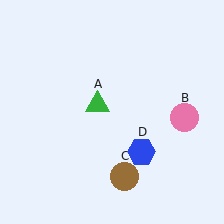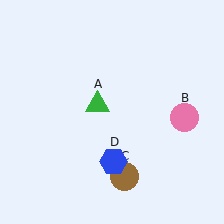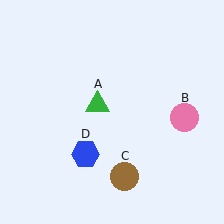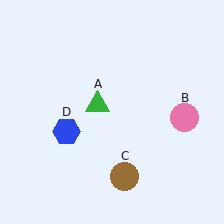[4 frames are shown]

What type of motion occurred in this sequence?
The blue hexagon (object D) rotated clockwise around the center of the scene.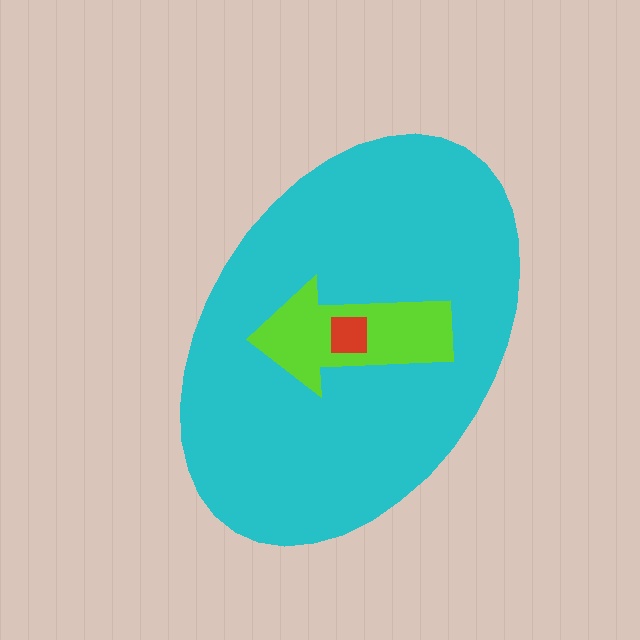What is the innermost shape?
The red square.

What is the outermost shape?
The cyan ellipse.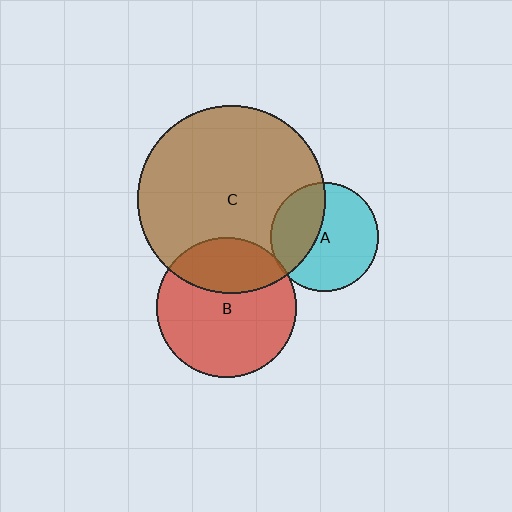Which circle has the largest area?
Circle C (brown).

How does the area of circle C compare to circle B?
Approximately 1.8 times.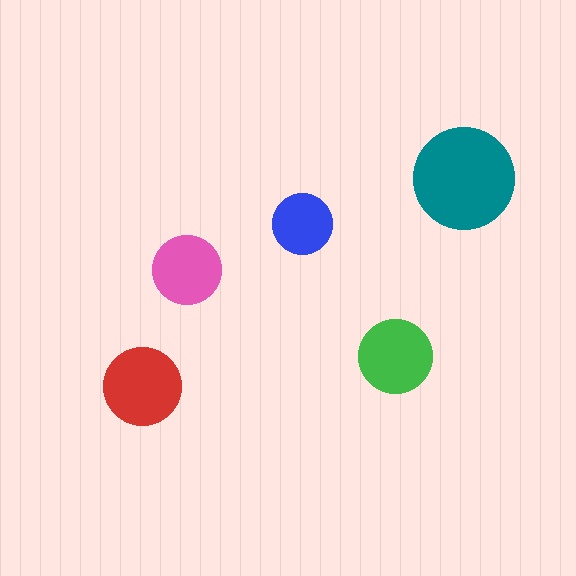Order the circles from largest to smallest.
the teal one, the red one, the green one, the pink one, the blue one.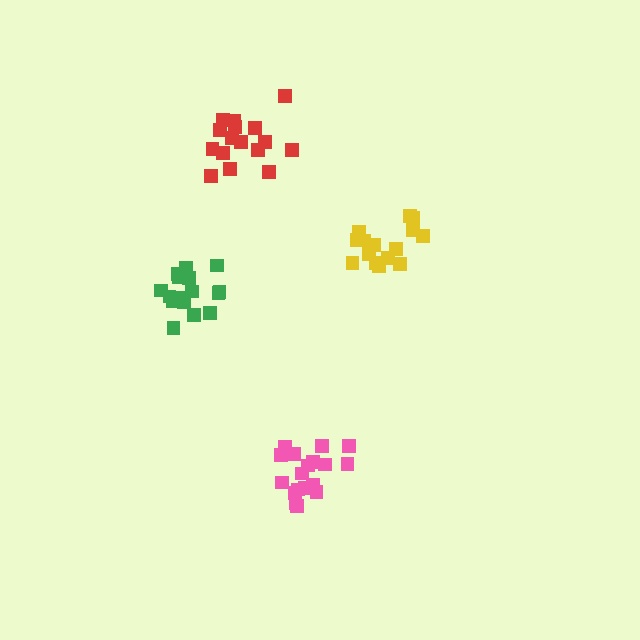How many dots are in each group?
Group 1: 16 dots, Group 2: 16 dots, Group 3: 15 dots, Group 4: 18 dots (65 total).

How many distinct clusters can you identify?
There are 4 distinct clusters.